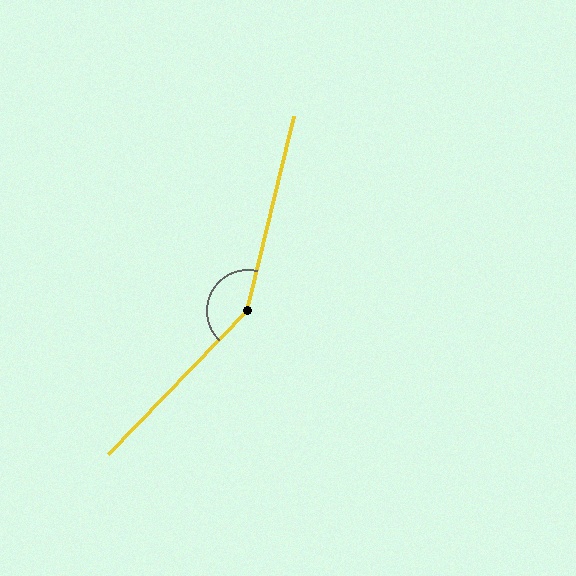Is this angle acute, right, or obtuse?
It is obtuse.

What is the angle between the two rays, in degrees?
Approximately 150 degrees.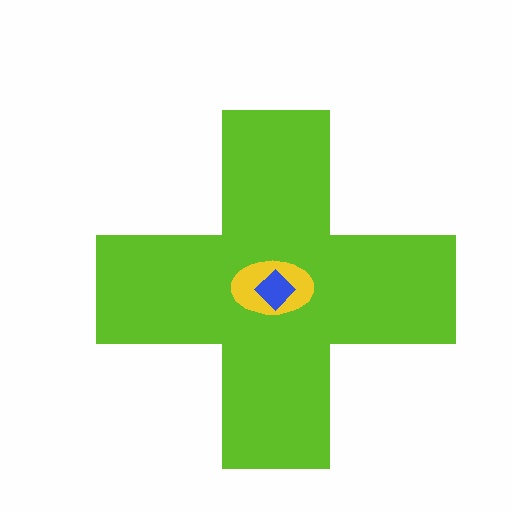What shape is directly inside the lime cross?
The yellow ellipse.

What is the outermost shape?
The lime cross.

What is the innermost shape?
The blue diamond.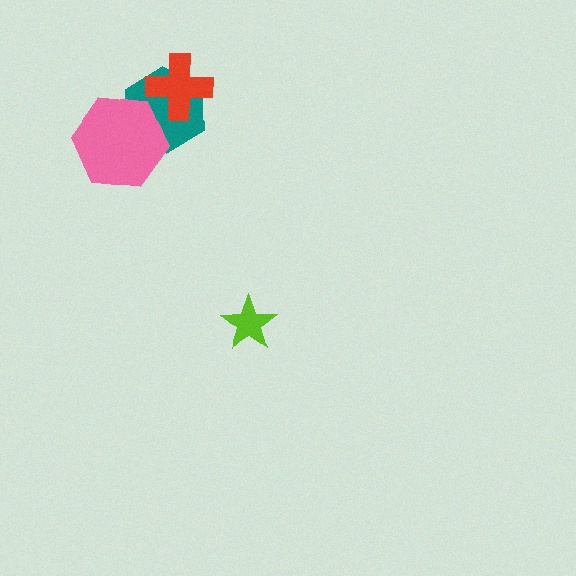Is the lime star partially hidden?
No, no other shape covers it.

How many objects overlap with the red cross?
1 object overlaps with the red cross.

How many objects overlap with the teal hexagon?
2 objects overlap with the teal hexagon.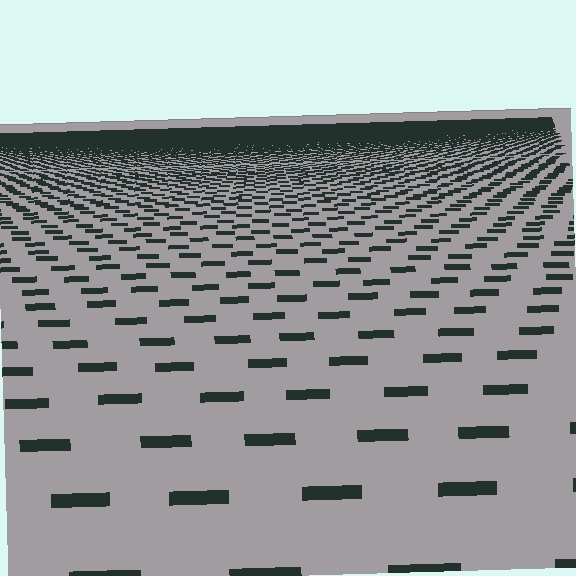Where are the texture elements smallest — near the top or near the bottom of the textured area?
Near the top.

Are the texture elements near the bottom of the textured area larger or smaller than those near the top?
Larger. Near the bottom, elements are closer to the viewer and appear at a bigger on-screen size.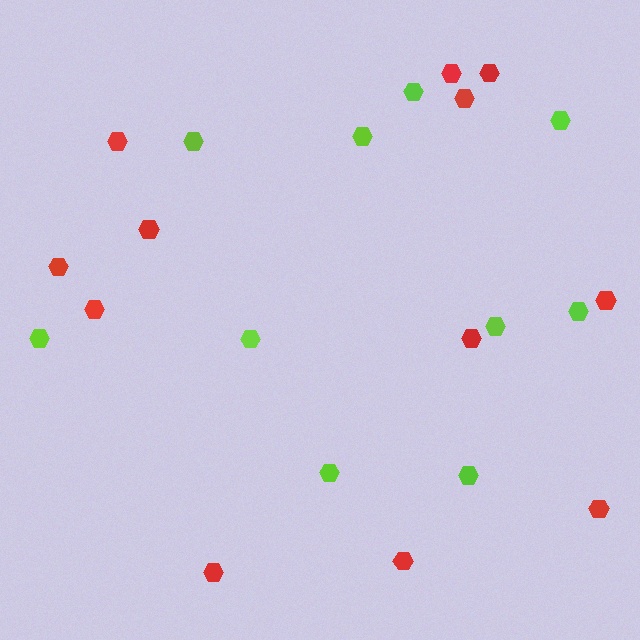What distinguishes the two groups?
There are 2 groups: one group of red hexagons (12) and one group of lime hexagons (10).